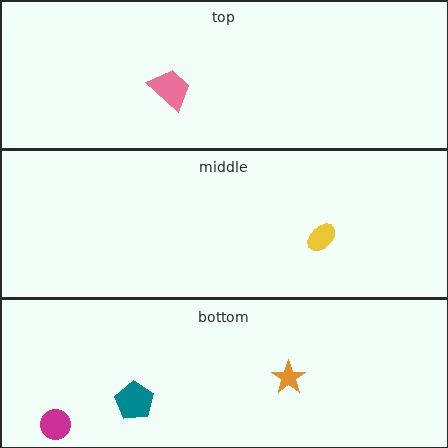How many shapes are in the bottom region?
3.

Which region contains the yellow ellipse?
The middle region.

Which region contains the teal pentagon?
The bottom region.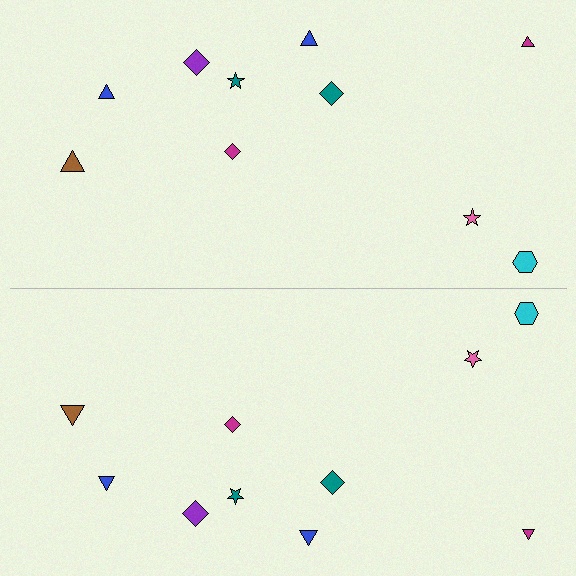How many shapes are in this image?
There are 20 shapes in this image.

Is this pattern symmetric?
Yes, this pattern has bilateral (reflection) symmetry.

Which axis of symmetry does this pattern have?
The pattern has a horizontal axis of symmetry running through the center of the image.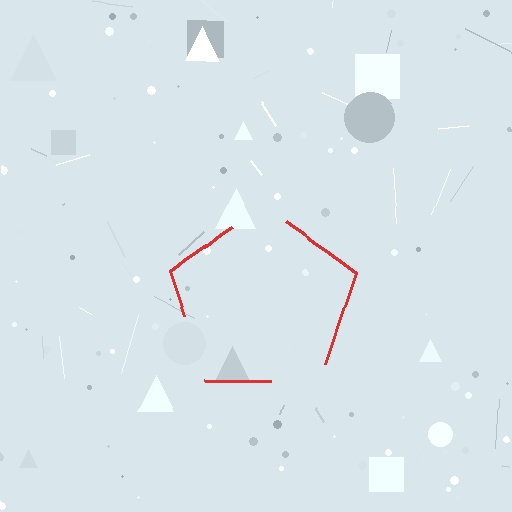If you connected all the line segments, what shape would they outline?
They would outline a pentagon.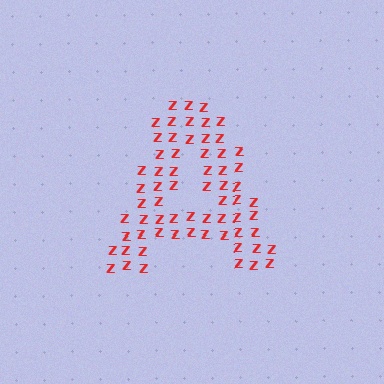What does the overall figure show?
The overall figure shows the letter A.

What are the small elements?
The small elements are letter Z's.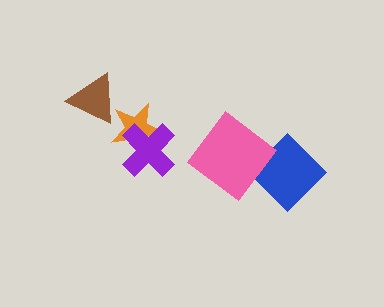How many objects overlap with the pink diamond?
1 object overlaps with the pink diamond.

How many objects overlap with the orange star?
2 objects overlap with the orange star.